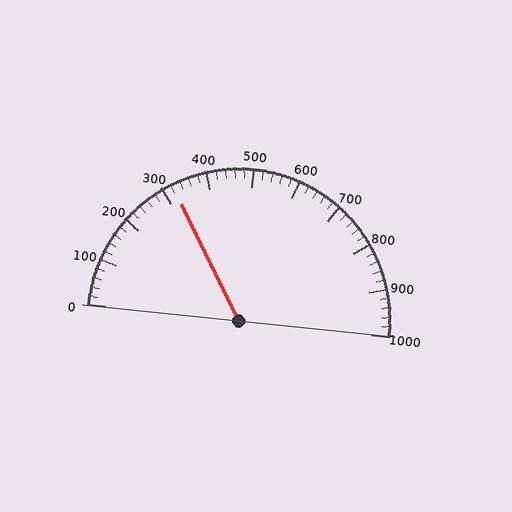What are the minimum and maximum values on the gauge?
The gauge ranges from 0 to 1000.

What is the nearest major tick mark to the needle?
The nearest major tick mark is 300.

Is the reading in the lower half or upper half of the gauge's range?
The reading is in the lower half of the range (0 to 1000).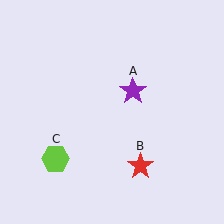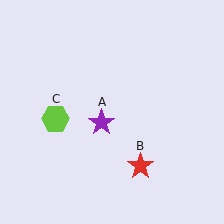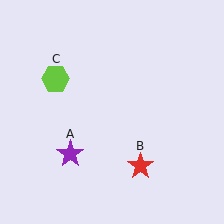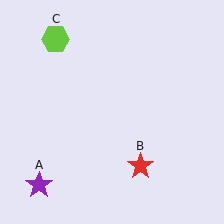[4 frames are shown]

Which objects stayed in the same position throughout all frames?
Red star (object B) remained stationary.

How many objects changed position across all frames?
2 objects changed position: purple star (object A), lime hexagon (object C).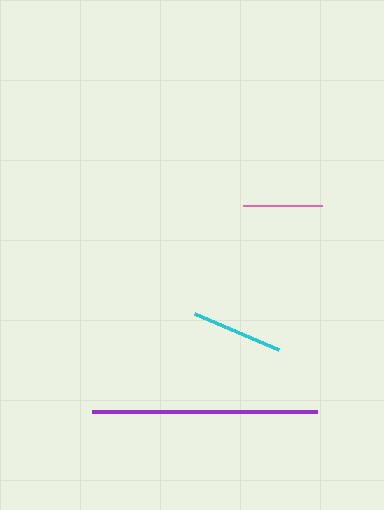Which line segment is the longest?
The purple line is the longest at approximately 225 pixels.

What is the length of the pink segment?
The pink segment is approximately 79 pixels long.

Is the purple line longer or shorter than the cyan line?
The purple line is longer than the cyan line.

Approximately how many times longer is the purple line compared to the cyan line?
The purple line is approximately 2.5 times the length of the cyan line.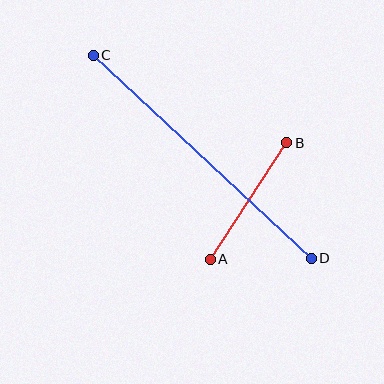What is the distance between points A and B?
The distance is approximately 140 pixels.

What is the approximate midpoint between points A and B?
The midpoint is at approximately (249, 201) pixels.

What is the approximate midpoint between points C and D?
The midpoint is at approximately (202, 157) pixels.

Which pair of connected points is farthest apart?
Points C and D are farthest apart.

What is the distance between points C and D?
The distance is approximately 298 pixels.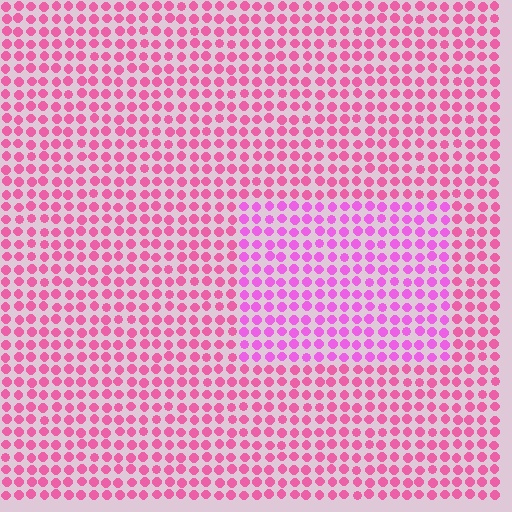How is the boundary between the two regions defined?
The boundary is defined purely by a slight shift in hue (about 27 degrees). Spacing, size, and orientation are identical on both sides.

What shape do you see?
I see a rectangle.